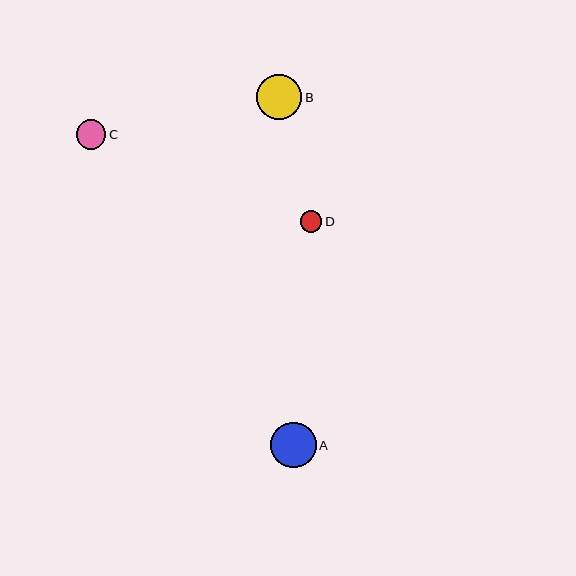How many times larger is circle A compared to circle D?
Circle A is approximately 2.1 times the size of circle D.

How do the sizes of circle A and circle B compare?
Circle A and circle B are approximately the same size.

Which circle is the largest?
Circle A is the largest with a size of approximately 46 pixels.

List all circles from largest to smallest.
From largest to smallest: A, B, C, D.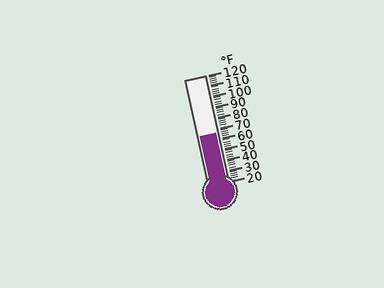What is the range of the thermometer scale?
The thermometer scale ranges from 20°F to 120°F.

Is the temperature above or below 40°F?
The temperature is above 40°F.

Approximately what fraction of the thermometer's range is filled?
The thermometer is filled to approximately 45% of its range.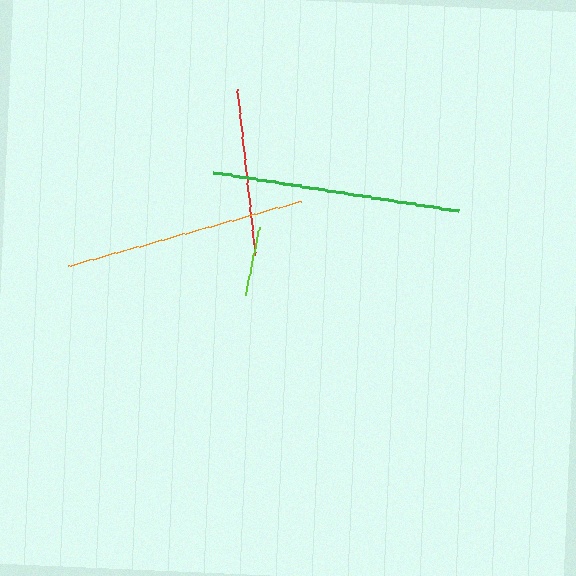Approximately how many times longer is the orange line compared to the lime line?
The orange line is approximately 3.5 times the length of the lime line.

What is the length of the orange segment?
The orange segment is approximately 241 pixels long.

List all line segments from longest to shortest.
From longest to shortest: green, orange, red, lime.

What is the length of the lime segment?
The lime segment is approximately 70 pixels long.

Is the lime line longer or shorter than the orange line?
The orange line is longer than the lime line.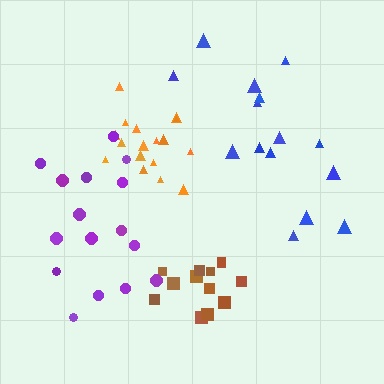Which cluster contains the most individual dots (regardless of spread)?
Orange (18).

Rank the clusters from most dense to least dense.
orange, brown, blue, purple.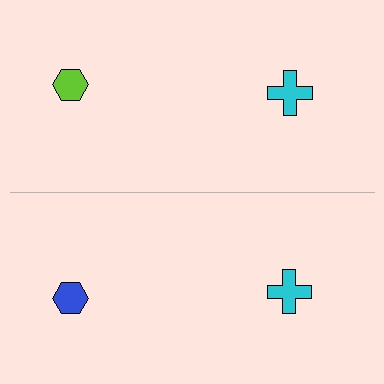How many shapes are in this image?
There are 4 shapes in this image.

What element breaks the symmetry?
The blue hexagon on the bottom side breaks the symmetry — its mirror counterpart is lime.